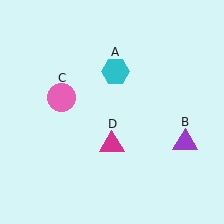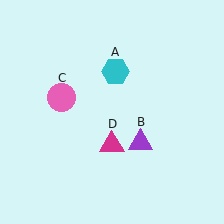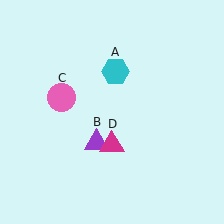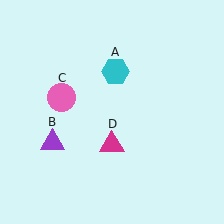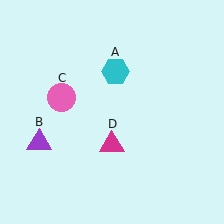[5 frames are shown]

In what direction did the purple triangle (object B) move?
The purple triangle (object B) moved left.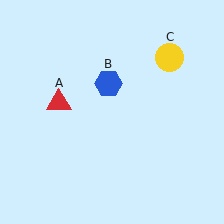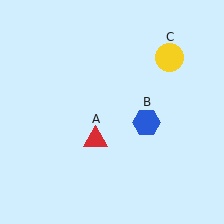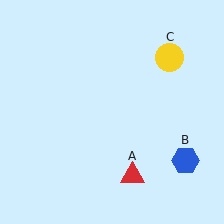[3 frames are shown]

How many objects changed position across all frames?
2 objects changed position: red triangle (object A), blue hexagon (object B).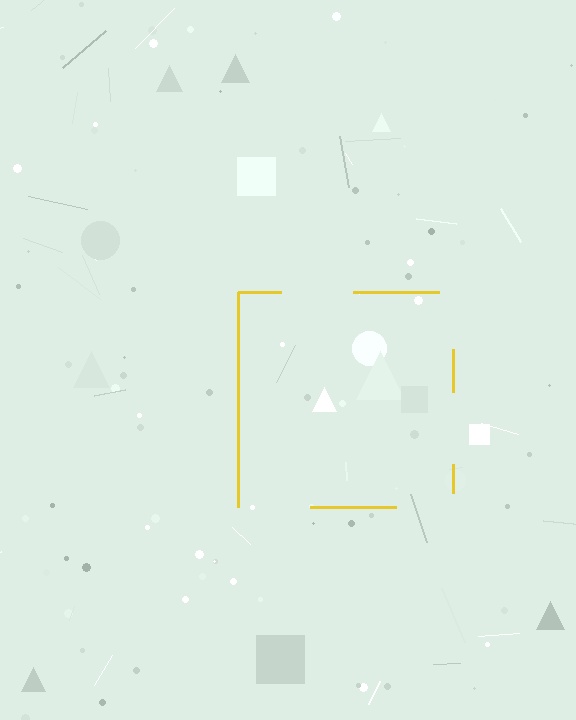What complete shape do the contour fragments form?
The contour fragments form a square.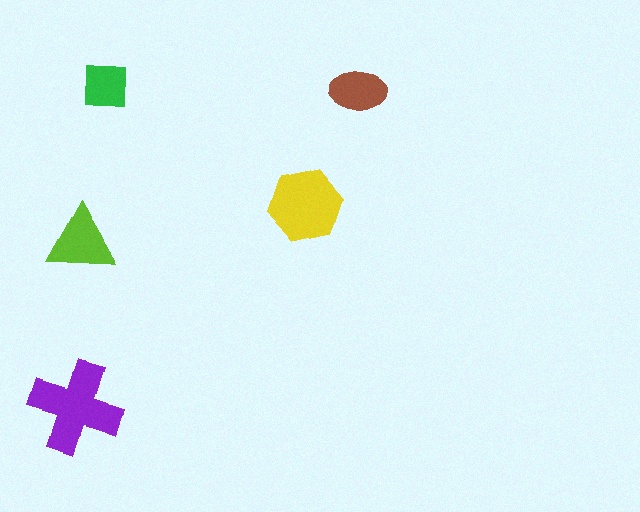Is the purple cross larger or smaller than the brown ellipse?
Larger.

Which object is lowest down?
The purple cross is bottommost.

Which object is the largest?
The purple cross.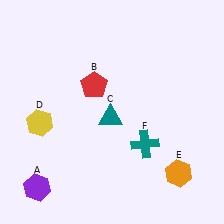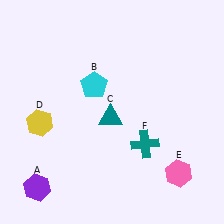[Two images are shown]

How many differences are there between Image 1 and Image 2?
There are 2 differences between the two images.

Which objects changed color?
B changed from red to cyan. E changed from orange to pink.